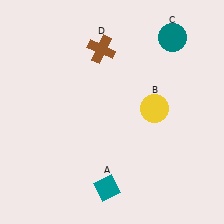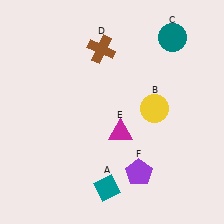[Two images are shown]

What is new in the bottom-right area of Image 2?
A purple pentagon (F) was added in the bottom-right area of Image 2.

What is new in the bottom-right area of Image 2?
A magenta triangle (E) was added in the bottom-right area of Image 2.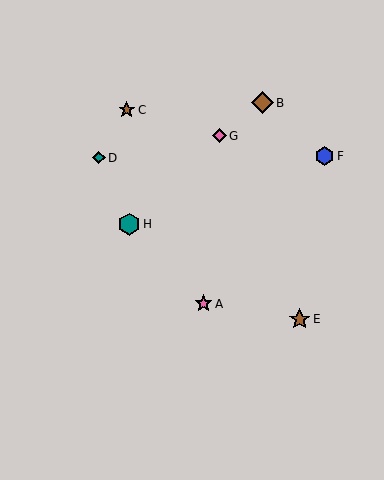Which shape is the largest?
The brown diamond (labeled B) is the largest.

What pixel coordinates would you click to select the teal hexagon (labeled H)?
Click at (129, 224) to select the teal hexagon H.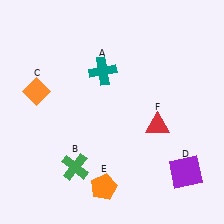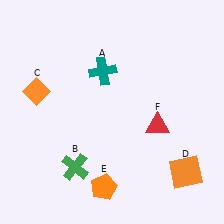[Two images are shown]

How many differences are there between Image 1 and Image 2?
There is 1 difference between the two images.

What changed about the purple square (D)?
In Image 1, D is purple. In Image 2, it changed to orange.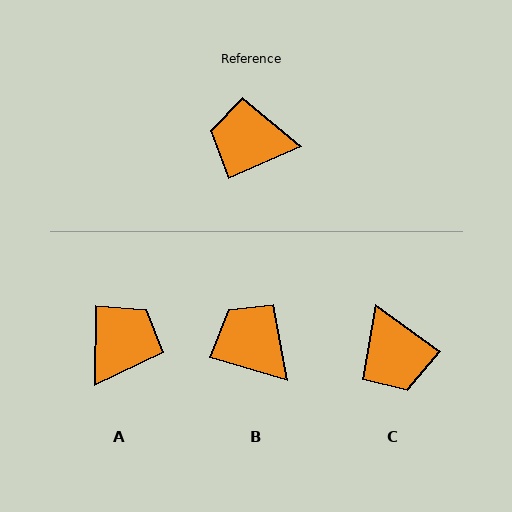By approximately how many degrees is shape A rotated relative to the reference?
Approximately 115 degrees clockwise.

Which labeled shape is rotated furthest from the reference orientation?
C, about 120 degrees away.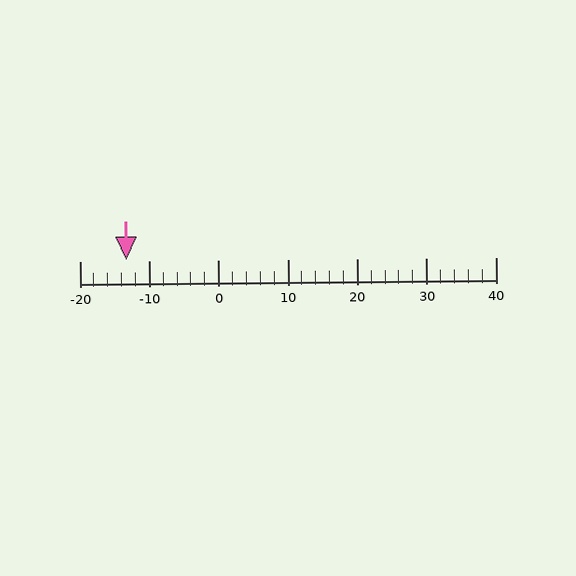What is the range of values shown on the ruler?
The ruler shows values from -20 to 40.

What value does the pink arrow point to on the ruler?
The pink arrow points to approximately -13.